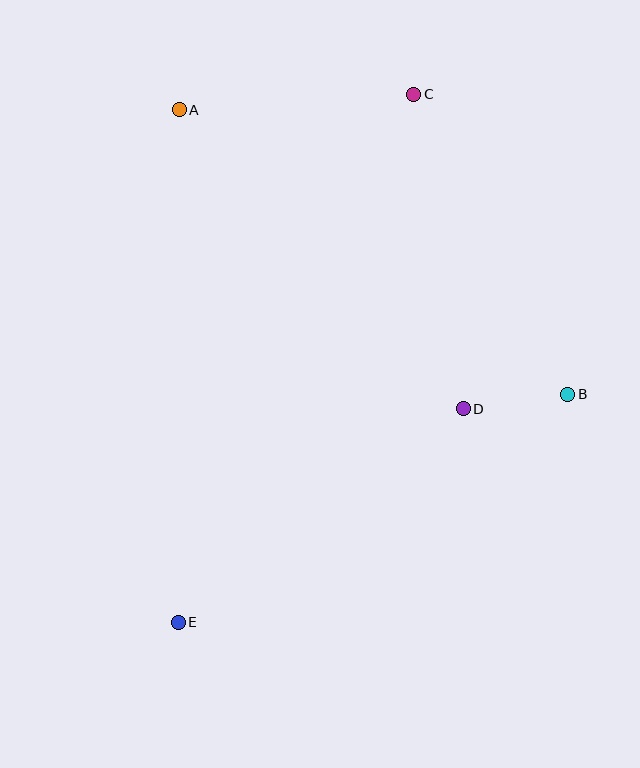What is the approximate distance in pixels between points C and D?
The distance between C and D is approximately 318 pixels.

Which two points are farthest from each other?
Points C and E are farthest from each other.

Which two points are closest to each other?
Points B and D are closest to each other.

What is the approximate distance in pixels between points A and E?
The distance between A and E is approximately 512 pixels.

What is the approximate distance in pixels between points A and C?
The distance between A and C is approximately 235 pixels.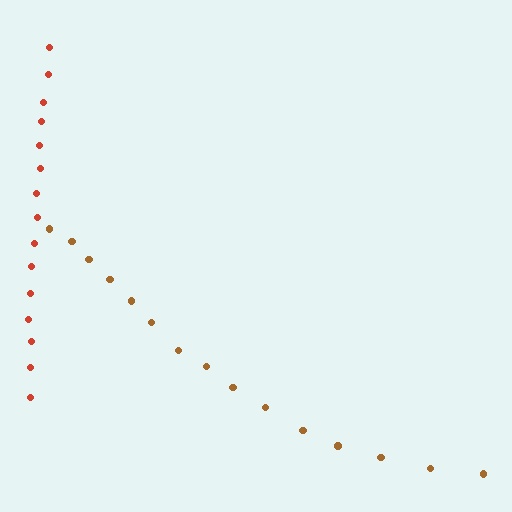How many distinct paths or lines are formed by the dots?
There are 2 distinct paths.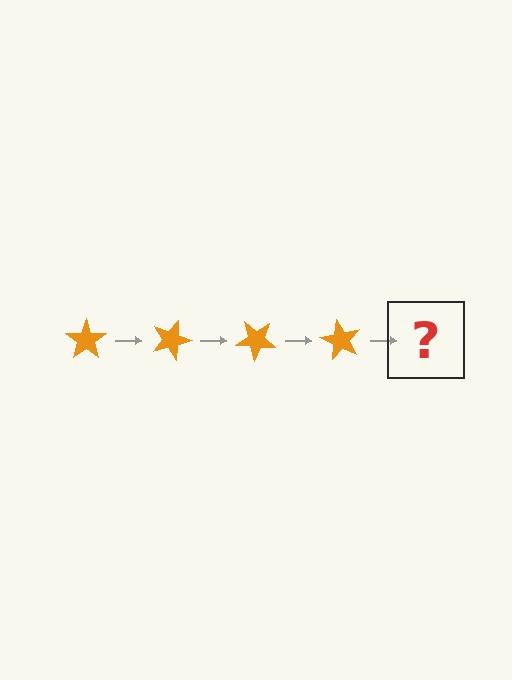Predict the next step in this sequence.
The next step is an orange star rotated 80 degrees.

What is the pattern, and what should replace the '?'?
The pattern is that the star rotates 20 degrees each step. The '?' should be an orange star rotated 80 degrees.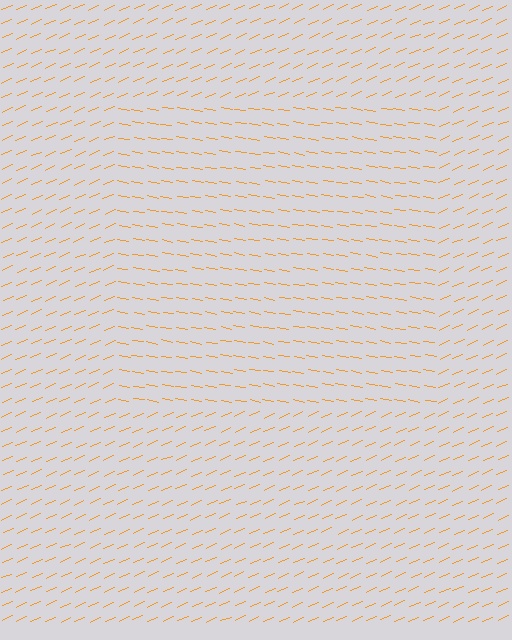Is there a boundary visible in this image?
Yes, there is a texture boundary formed by a change in line orientation.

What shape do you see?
I see a rectangle.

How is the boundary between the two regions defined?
The boundary is defined purely by a change in line orientation (approximately 33 degrees difference). All lines are the same color and thickness.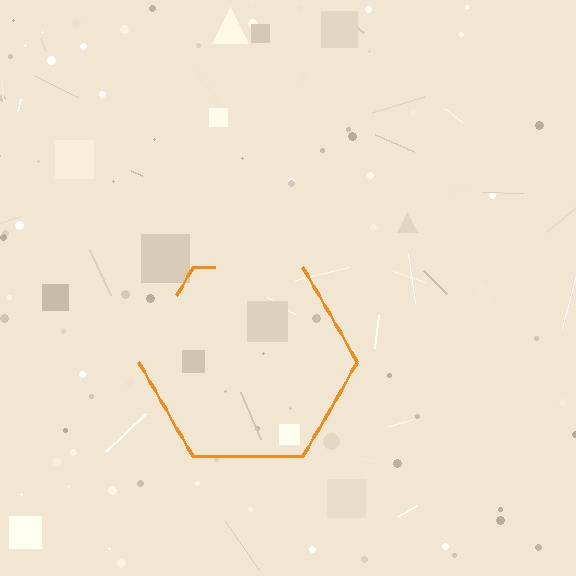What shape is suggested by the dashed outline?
The dashed outline suggests a hexagon.